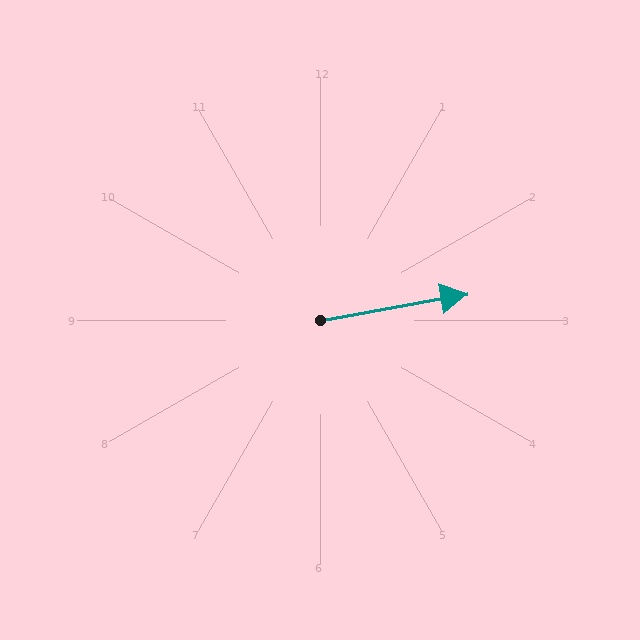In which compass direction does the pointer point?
East.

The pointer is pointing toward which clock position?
Roughly 3 o'clock.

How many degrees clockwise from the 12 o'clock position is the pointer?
Approximately 80 degrees.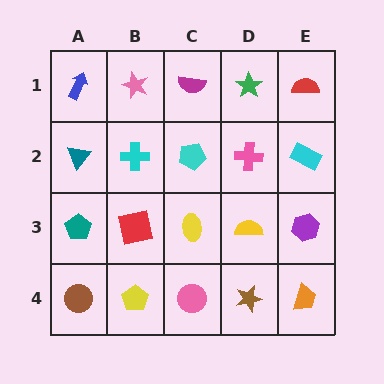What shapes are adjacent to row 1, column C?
A cyan pentagon (row 2, column C), a pink star (row 1, column B), a green star (row 1, column D).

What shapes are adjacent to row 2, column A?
A blue arrow (row 1, column A), a teal pentagon (row 3, column A), a cyan cross (row 2, column B).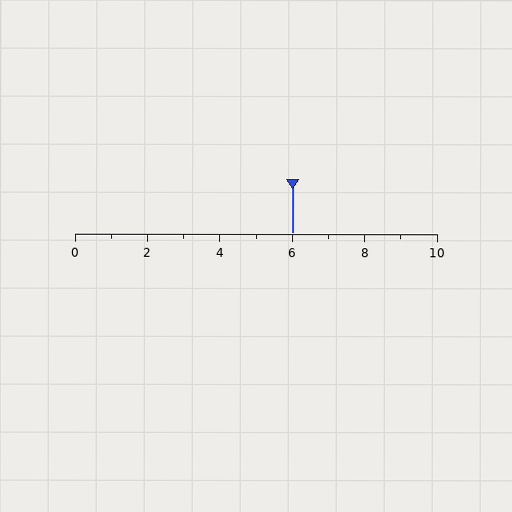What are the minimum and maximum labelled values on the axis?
The axis runs from 0 to 10.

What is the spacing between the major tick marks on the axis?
The major ticks are spaced 2 apart.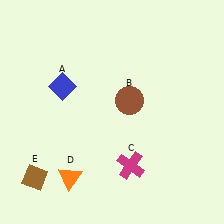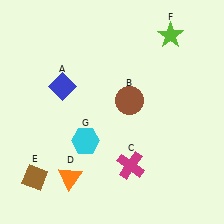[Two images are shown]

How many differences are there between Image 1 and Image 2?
There are 2 differences between the two images.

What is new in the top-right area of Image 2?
A lime star (F) was added in the top-right area of Image 2.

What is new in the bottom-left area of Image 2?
A cyan hexagon (G) was added in the bottom-left area of Image 2.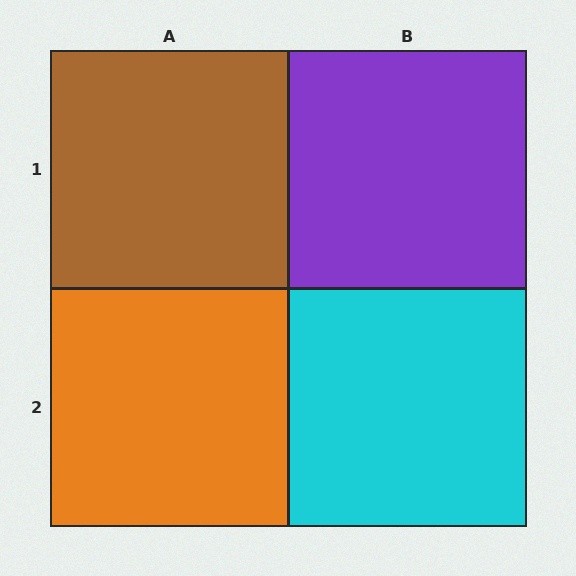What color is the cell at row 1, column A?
Brown.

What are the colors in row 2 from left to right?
Orange, cyan.